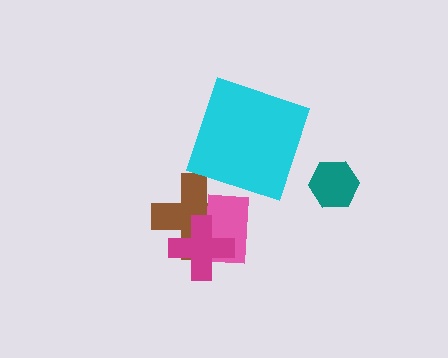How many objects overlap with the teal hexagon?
0 objects overlap with the teal hexagon.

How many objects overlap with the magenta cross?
2 objects overlap with the magenta cross.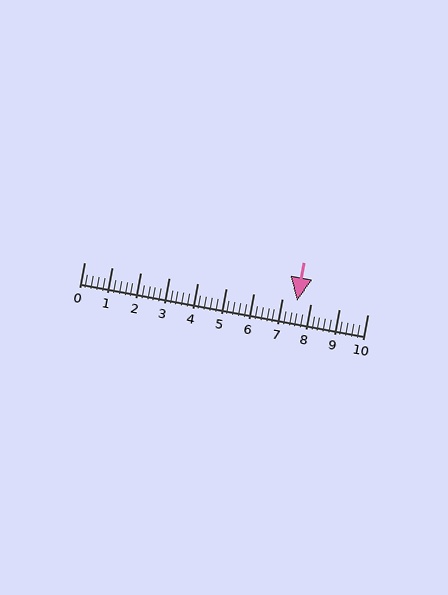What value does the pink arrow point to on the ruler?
The pink arrow points to approximately 7.5.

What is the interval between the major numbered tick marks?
The major tick marks are spaced 1 units apart.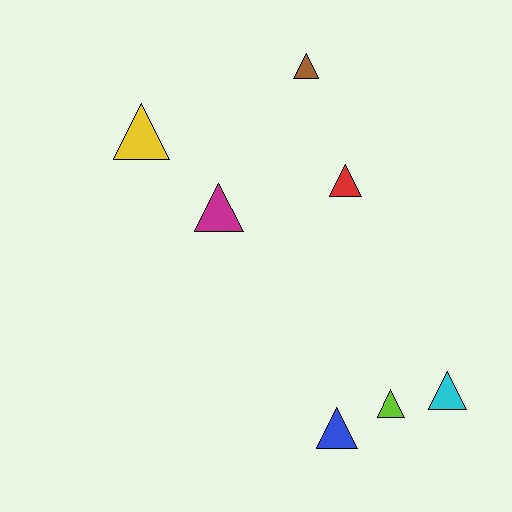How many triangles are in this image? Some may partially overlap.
There are 7 triangles.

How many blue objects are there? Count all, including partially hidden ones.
There is 1 blue object.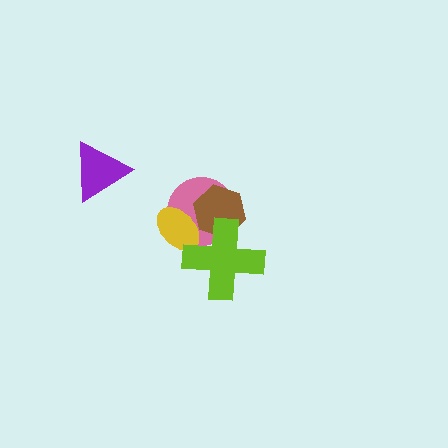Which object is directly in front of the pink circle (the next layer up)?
The yellow ellipse is directly in front of the pink circle.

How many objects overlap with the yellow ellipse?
3 objects overlap with the yellow ellipse.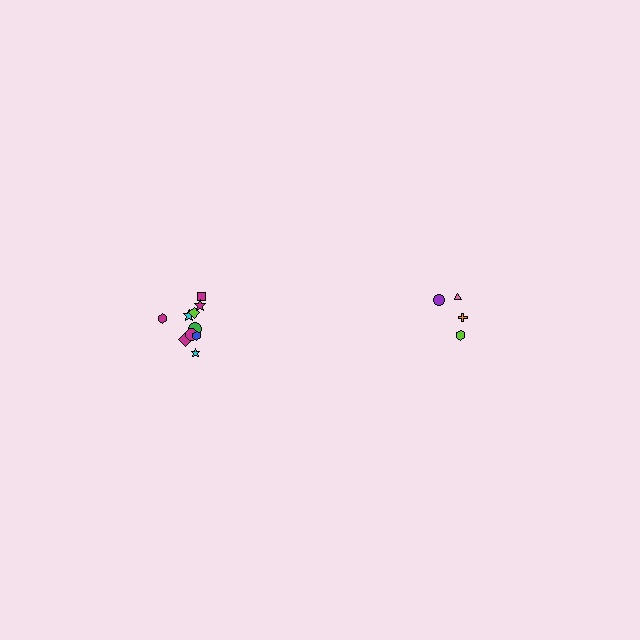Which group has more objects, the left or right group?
The left group.